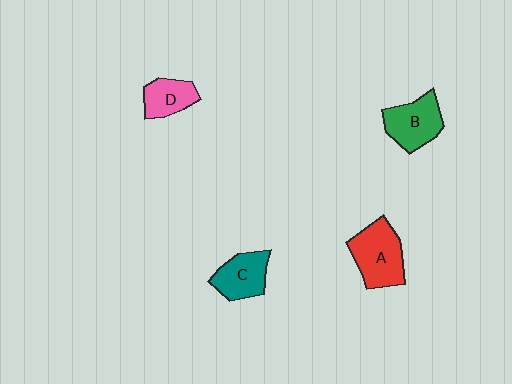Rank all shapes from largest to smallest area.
From largest to smallest: A (red), B (green), C (teal), D (pink).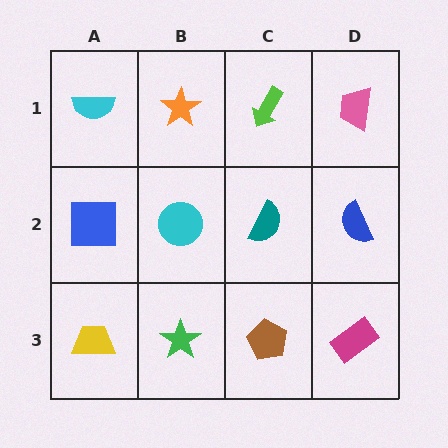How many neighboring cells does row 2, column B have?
4.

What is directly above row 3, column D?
A blue semicircle.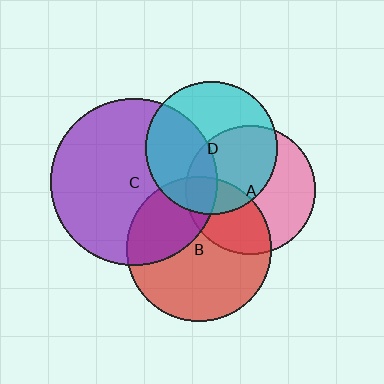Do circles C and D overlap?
Yes.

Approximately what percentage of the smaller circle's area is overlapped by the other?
Approximately 40%.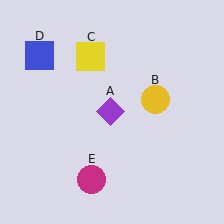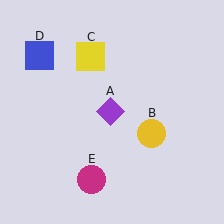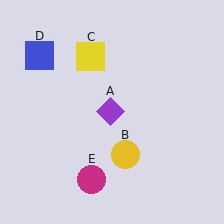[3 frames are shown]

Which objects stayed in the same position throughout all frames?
Purple diamond (object A) and yellow square (object C) and blue square (object D) and magenta circle (object E) remained stationary.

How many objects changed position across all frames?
1 object changed position: yellow circle (object B).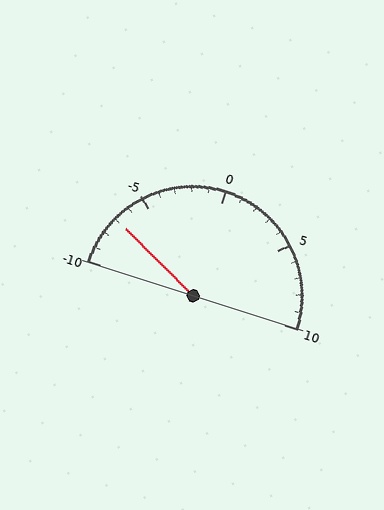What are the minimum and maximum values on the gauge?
The gauge ranges from -10 to 10.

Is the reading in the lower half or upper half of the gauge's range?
The reading is in the lower half of the range (-10 to 10).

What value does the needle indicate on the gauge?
The needle indicates approximately -7.